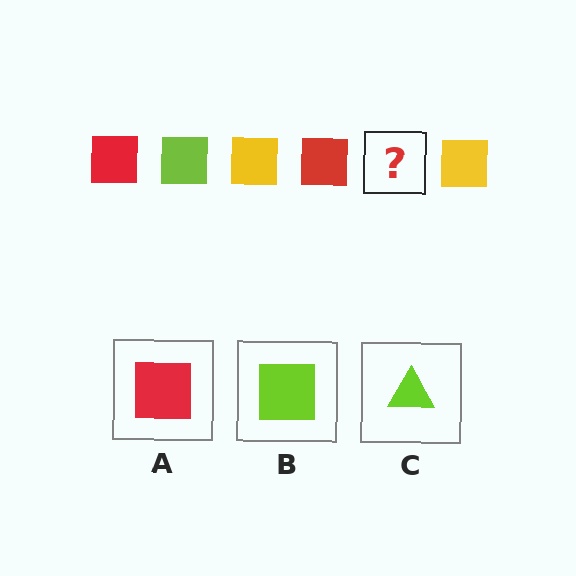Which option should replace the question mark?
Option B.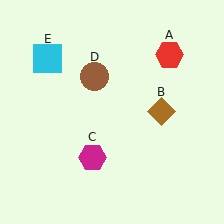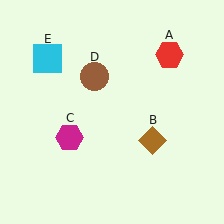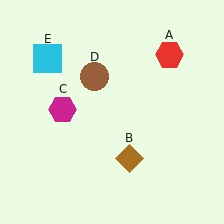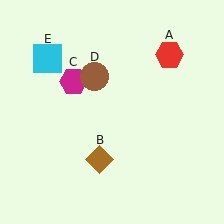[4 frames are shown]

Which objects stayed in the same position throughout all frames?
Red hexagon (object A) and brown circle (object D) and cyan square (object E) remained stationary.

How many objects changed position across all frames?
2 objects changed position: brown diamond (object B), magenta hexagon (object C).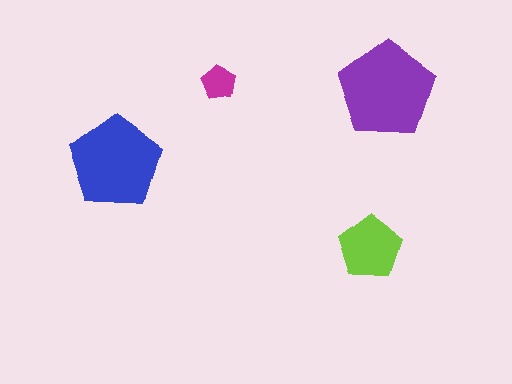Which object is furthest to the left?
The blue pentagon is leftmost.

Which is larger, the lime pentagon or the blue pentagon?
The blue one.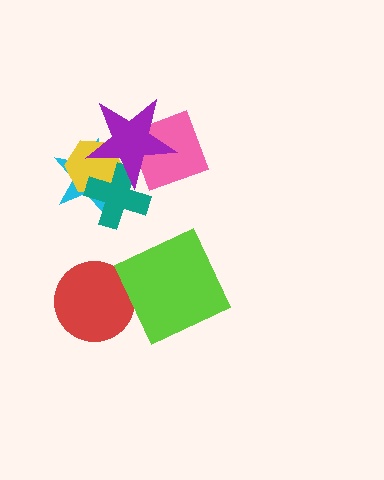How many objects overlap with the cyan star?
3 objects overlap with the cyan star.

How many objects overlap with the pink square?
1 object overlaps with the pink square.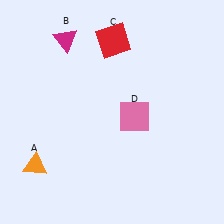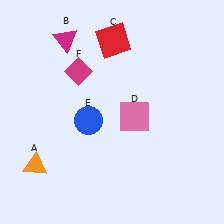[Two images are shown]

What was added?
A blue circle (E), a magenta diamond (F) were added in Image 2.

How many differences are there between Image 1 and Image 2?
There are 2 differences between the two images.